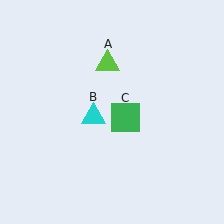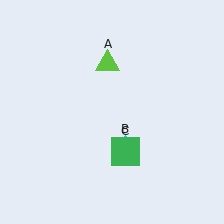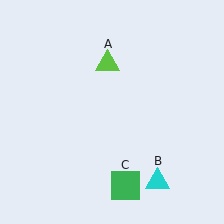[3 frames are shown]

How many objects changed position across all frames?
2 objects changed position: cyan triangle (object B), green square (object C).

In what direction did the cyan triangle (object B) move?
The cyan triangle (object B) moved down and to the right.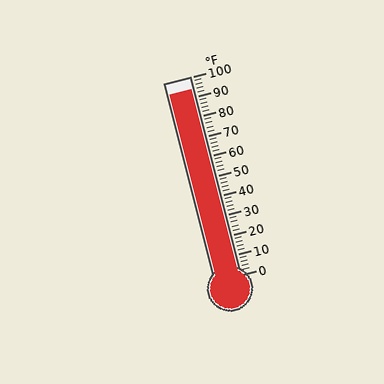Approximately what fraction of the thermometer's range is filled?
The thermometer is filled to approximately 95% of its range.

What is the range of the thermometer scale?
The thermometer scale ranges from 0°F to 100°F.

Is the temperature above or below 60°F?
The temperature is above 60°F.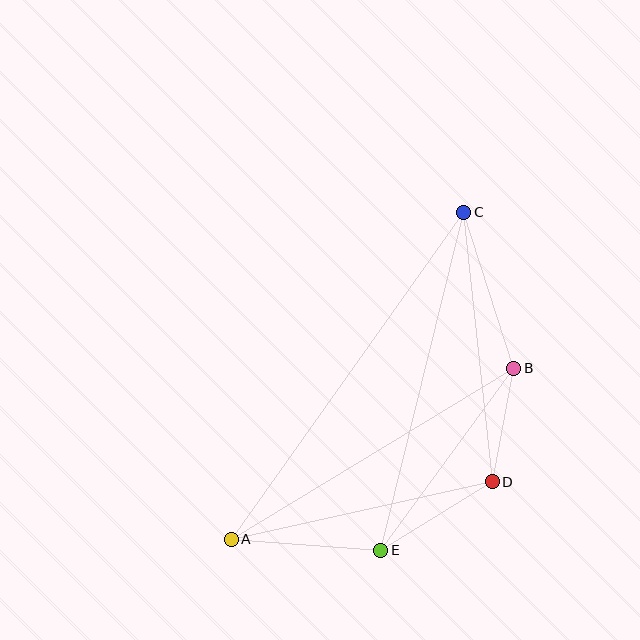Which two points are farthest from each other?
Points A and C are farthest from each other.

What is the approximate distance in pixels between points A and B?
The distance between A and B is approximately 330 pixels.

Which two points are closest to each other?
Points B and D are closest to each other.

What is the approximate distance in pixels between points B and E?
The distance between B and E is approximately 226 pixels.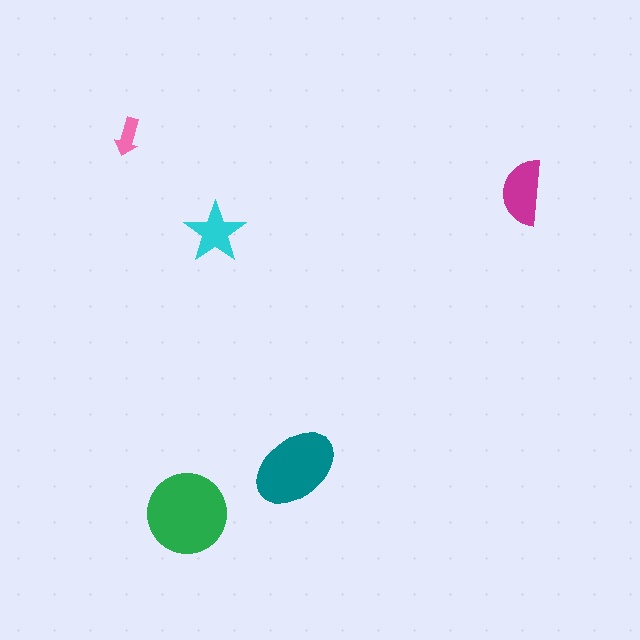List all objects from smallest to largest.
The pink arrow, the cyan star, the magenta semicircle, the teal ellipse, the green circle.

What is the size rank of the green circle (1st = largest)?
1st.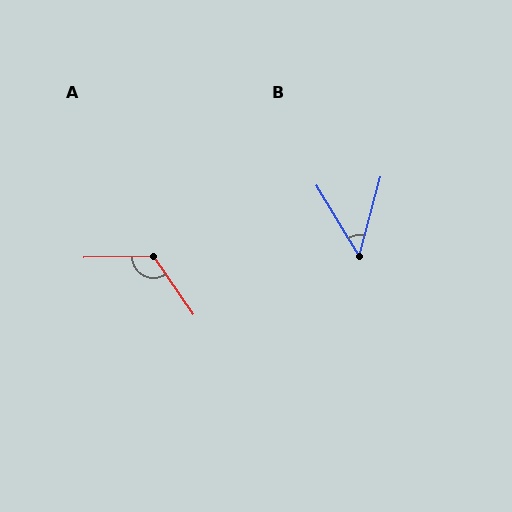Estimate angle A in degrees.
Approximately 124 degrees.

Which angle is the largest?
A, at approximately 124 degrees.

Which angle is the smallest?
B, at approximately 46 degrees.